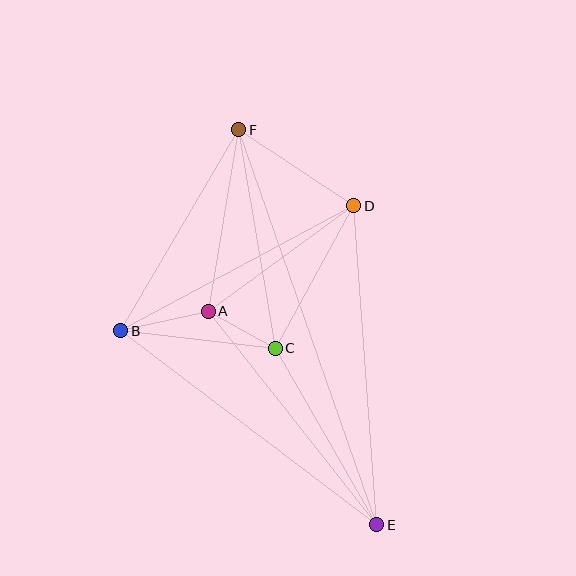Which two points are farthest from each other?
Points E and F are farthest from each other.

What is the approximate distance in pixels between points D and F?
The distance between D and F is approximately 138 pixels.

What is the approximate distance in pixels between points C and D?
The distance between C and D is approximately 163 pixels.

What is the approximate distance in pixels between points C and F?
The distance between C and F is approximately 221 pixels.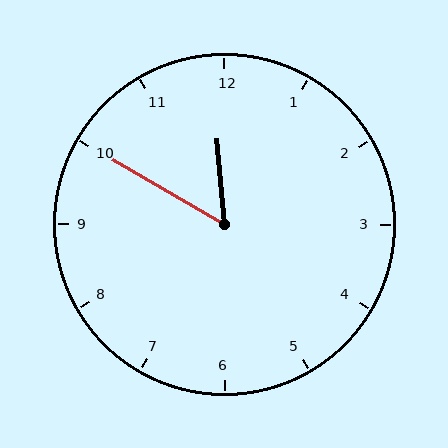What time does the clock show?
11:50.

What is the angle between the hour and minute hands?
Approximately 55 degrees.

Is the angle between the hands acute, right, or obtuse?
It is acute.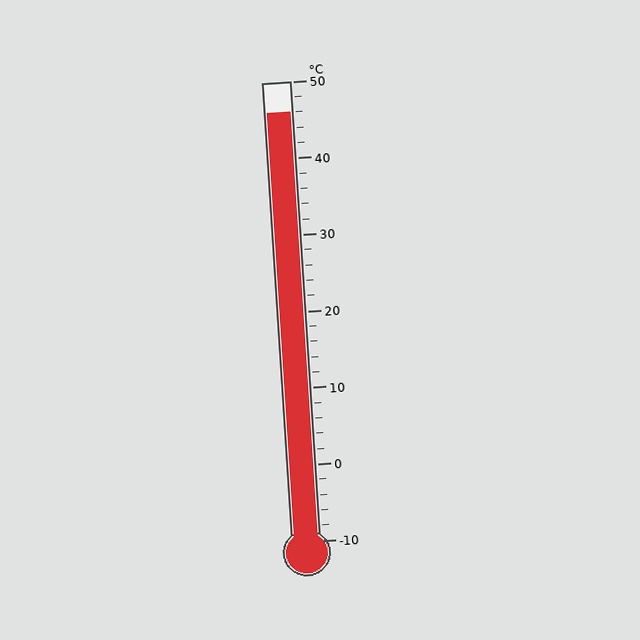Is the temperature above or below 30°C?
The temperature is above 30°C.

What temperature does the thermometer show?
The thermometer shows approximately 46°C.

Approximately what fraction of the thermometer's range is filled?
The thermometer is filled to approximately 95% of its range.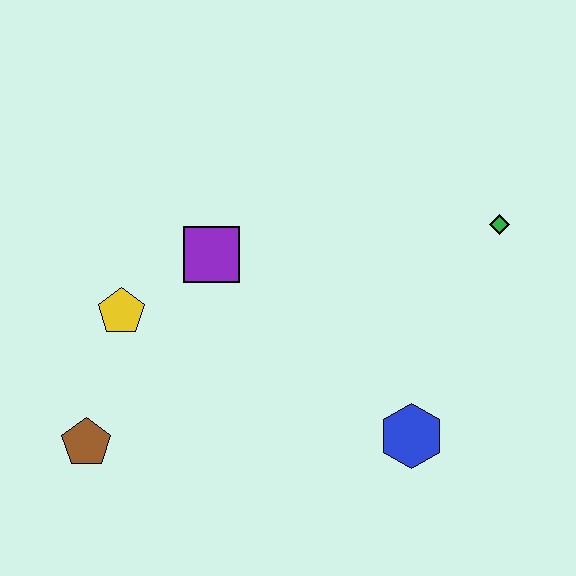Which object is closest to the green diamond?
The blue hexagon is closest to the green diamond.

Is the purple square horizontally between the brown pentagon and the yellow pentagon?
No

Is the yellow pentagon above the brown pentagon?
Yes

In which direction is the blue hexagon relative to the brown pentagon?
The blue hexagon is to the right of the brown pentagon.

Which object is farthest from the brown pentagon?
The green diamond is farthest from the brown pentagon.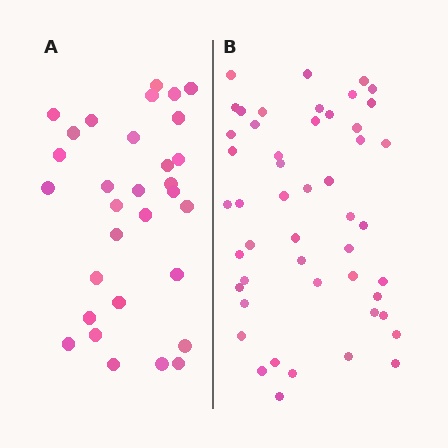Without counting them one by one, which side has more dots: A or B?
Region B (the right region) has more dots.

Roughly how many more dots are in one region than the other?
Region B has approximately 20 more dots than region A.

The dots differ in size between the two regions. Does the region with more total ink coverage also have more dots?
No. Region A has more total ink coverage because its dots are larger, but region B actually contains more individual dots. Total area can be misleading — the number of items is what matters here.